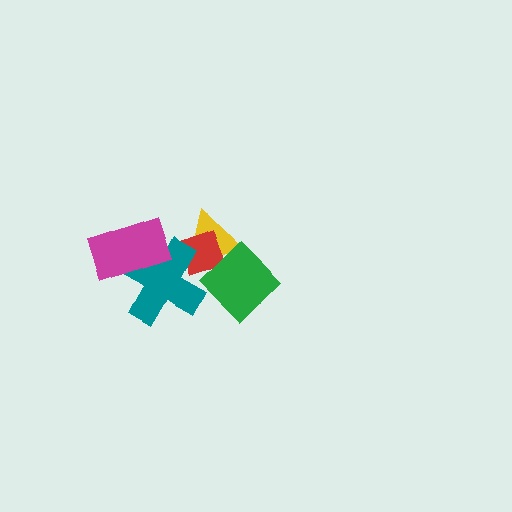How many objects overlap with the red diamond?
3 objects overlap with the red diamond.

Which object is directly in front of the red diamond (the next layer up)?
The green diamond is directly in front of the red diamond.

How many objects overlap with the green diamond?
2 objects overlap with the green diamond.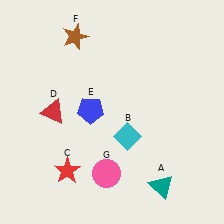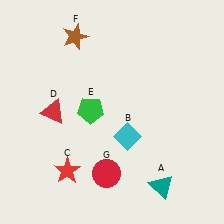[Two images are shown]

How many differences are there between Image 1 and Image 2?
There are 2 differences between the two images.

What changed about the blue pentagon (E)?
In Image 1, E is blue. In Image 2, it changed to green.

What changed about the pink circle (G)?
In Image 1, G is pink. In Image 2, it changed to red.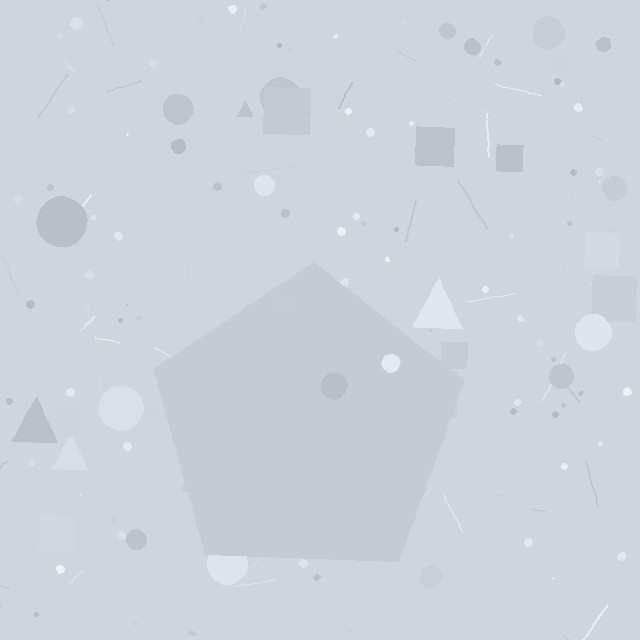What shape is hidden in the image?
A pentagon is hidden in the image.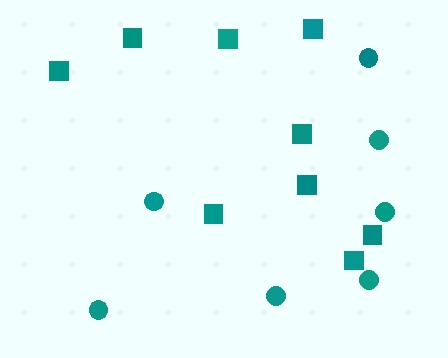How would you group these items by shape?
There are 2 groups: one group of squares (9) and one group of circles (7).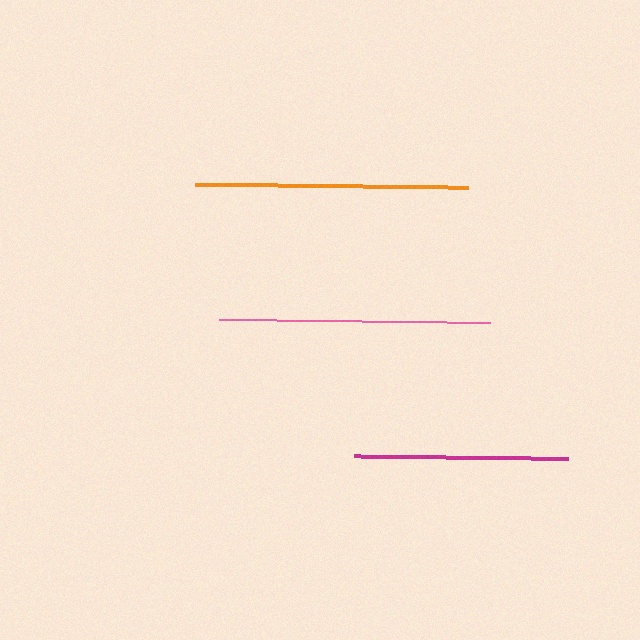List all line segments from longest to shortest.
From longest to shortest: orange, pink, magenta.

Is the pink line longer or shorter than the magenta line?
The pink line is longer than the magenta line.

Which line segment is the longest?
The orange line is the longest at approximately 273 pixels.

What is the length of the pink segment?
The pink segment is approximately 272 pixels long.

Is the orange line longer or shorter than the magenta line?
The orange line is longer than the magenta line.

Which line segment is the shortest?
The magenta line is the shortest at approximately 214 pixels.